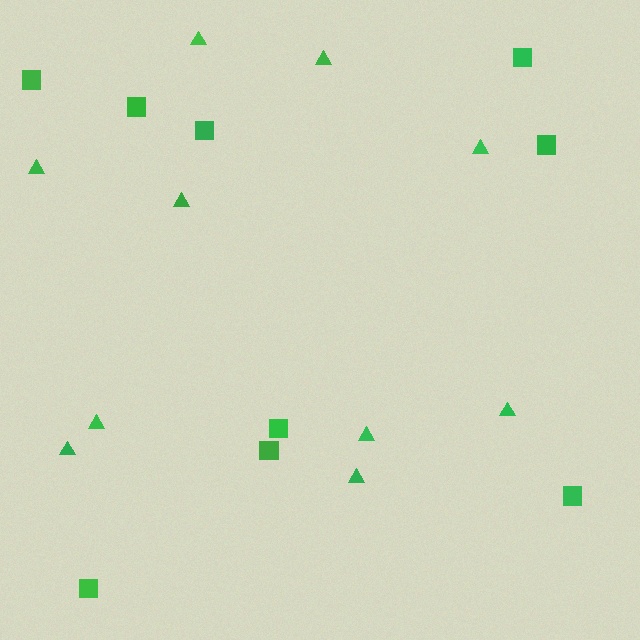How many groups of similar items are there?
There are 2 groups: one group of squares (9) and one group of triangles (10).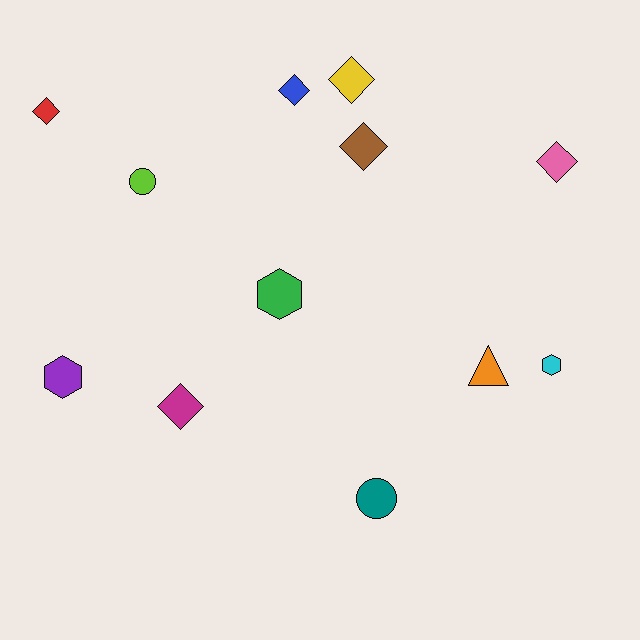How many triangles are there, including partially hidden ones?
There is 1 triangle.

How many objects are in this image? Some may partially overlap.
There are 12 objects.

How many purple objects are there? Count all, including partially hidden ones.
There is 1 purple object.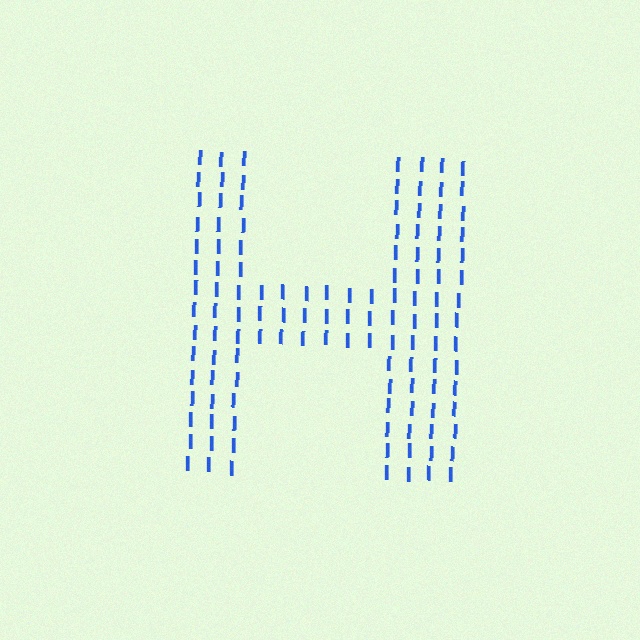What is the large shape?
The large shape is the letter H.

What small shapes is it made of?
It is made of small letter I's.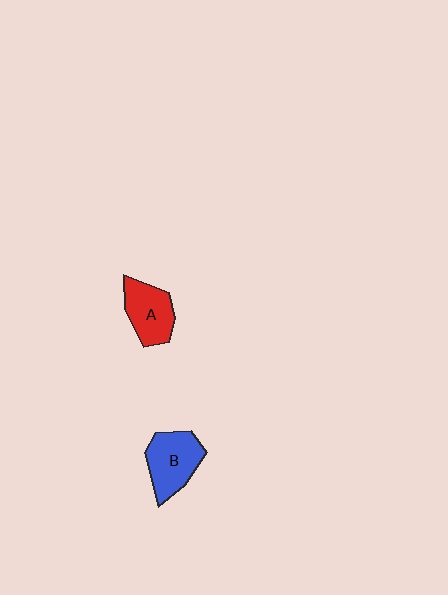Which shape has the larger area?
Shape B (blue).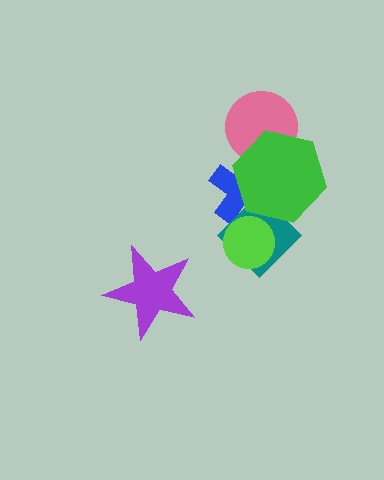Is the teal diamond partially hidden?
Yes, it is partially covered by another shape.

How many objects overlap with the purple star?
0 objects overlap with the purple star.